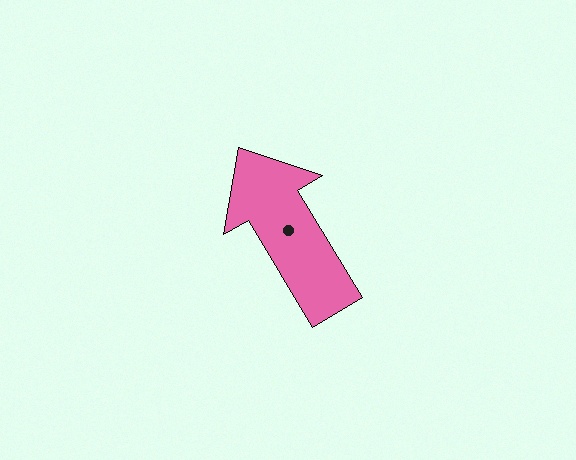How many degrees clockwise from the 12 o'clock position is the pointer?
Approximately 329 degrees.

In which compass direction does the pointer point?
Northwest.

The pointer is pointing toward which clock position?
Roughly 11 o'clock.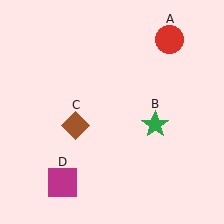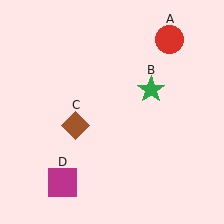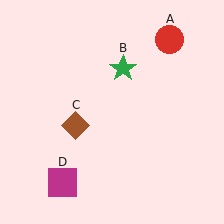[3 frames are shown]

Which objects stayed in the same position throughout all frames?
Red circle (object A) and brown diamond (object C) and magenta square (object D) remained stationary.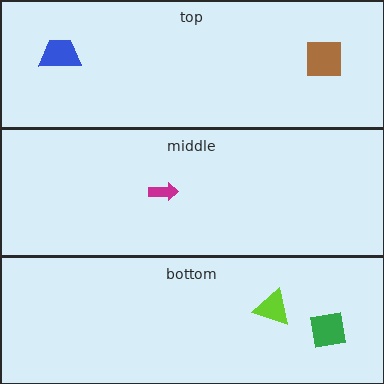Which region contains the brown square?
The top region.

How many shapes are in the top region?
2.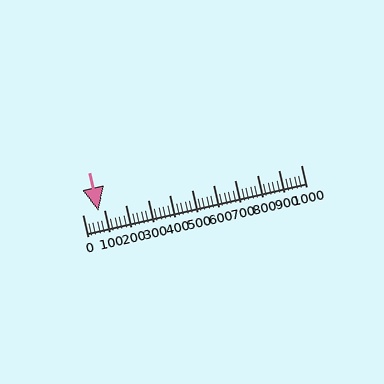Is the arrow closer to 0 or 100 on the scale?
The arrow is closer to 100.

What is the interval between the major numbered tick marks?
The major tick marks are spaced 100 units apart.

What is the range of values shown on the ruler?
The ruler shows values from 0 to 1000.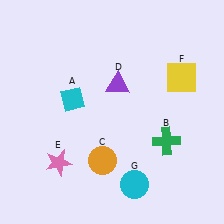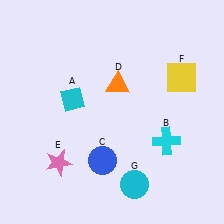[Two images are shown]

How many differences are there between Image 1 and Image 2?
There are 3 differences between the two images.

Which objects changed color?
B changed from green to cyan. C changed from orange to blue. D changed from purple to orange.